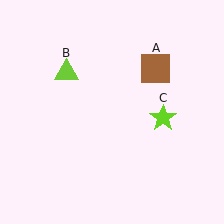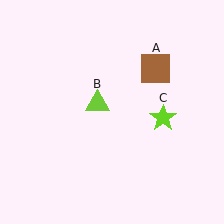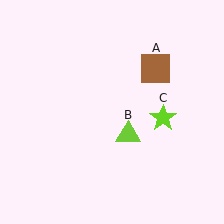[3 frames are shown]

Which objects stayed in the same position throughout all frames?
Brown square (object A) and lime star (object C) remained stationary.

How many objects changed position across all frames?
1 object changed position: lime triangle (object B).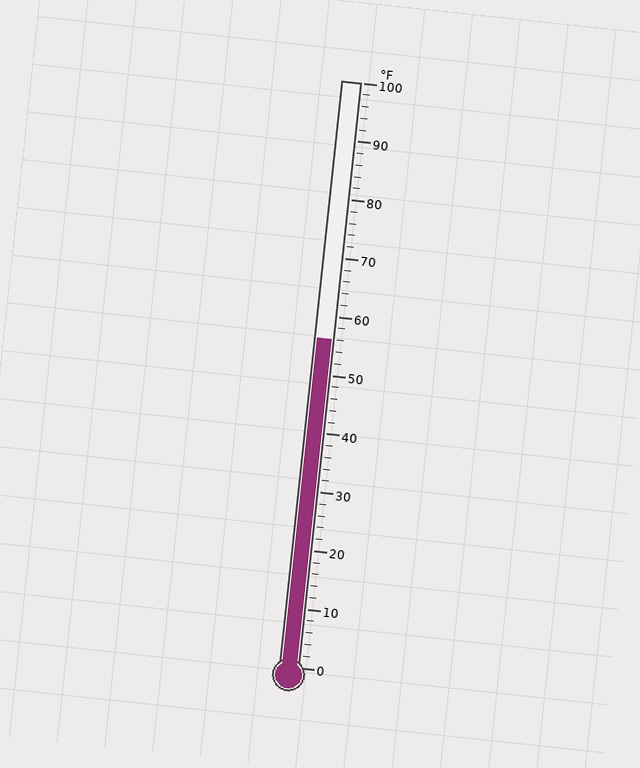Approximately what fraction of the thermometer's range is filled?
The thermometer is filled to approximately 55% of its range.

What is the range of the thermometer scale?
The thermometer scale ranges from 0°F to 100°F.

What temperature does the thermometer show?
The thermometer shows approximately 56°F.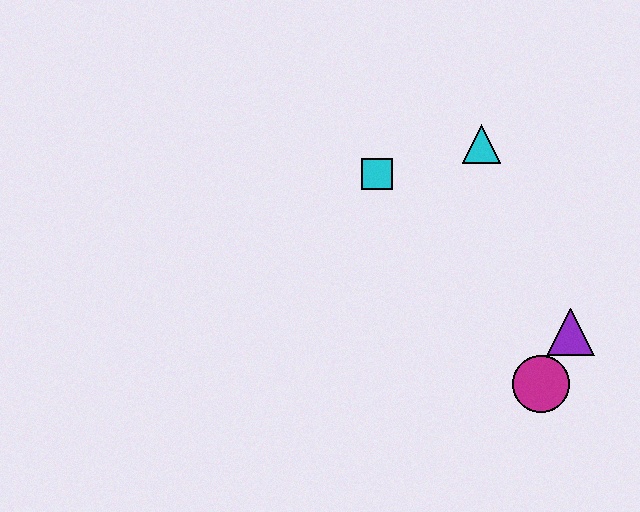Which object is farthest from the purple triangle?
The cyan square is farthest from the purple triangle.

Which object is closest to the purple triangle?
The magenta circle is closest to the purple triangle.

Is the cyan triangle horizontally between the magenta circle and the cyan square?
Yes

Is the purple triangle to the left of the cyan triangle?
No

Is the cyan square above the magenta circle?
Yes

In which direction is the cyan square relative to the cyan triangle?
The cyan square is to the left of the cyan triangle.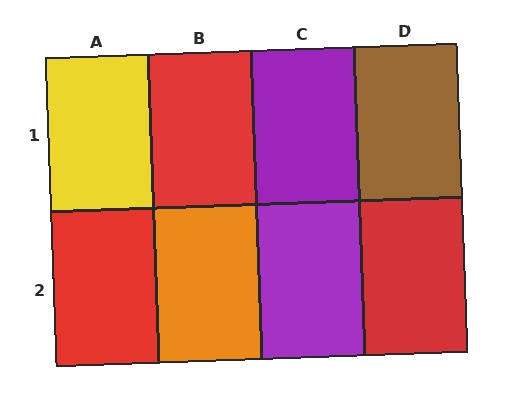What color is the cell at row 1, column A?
Yellow.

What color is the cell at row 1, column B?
Red.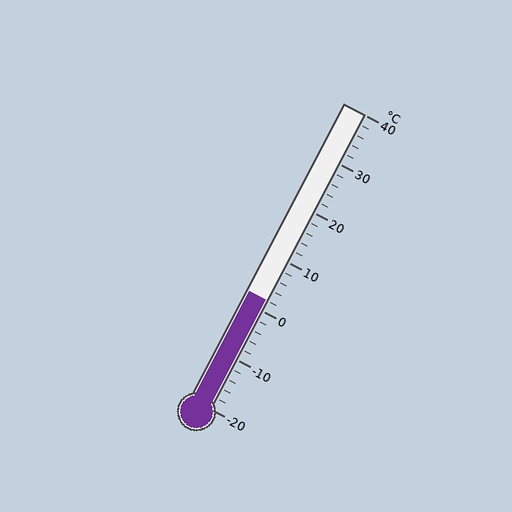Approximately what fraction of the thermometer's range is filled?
The thermometer is filled to approximately 35% of its range.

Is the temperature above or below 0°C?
The temperature is above 0°C.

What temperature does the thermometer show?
The thermometer shows approximately 2°C.